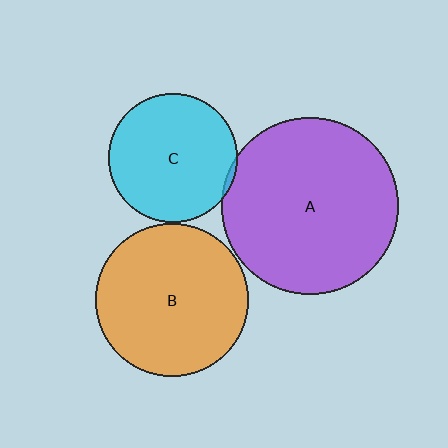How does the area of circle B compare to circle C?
Approximately 1.4 times.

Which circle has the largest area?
Circle A (purple).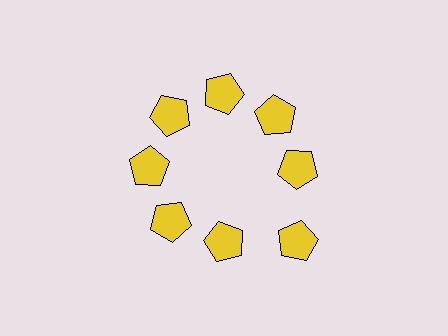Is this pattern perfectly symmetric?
No. The 8 yellow pentagons are arranged in a ring, but one element near the 4 o'clock position is pushed outward from the center, breaking the 8-fold rotational symmetry.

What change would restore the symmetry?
The symmetry would be restored by moving it inward, back onto the ring so that all 8 pentagons sit at equal angles and equal distance from the center.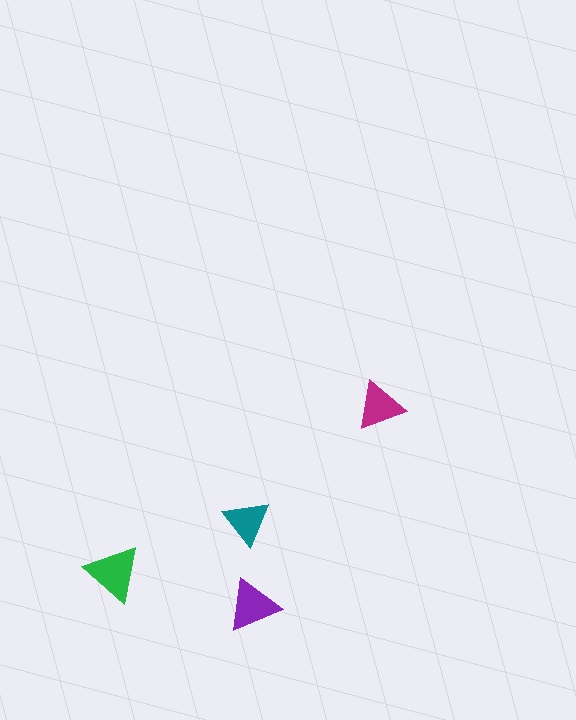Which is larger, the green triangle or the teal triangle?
The green one.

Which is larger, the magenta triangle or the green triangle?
The green one.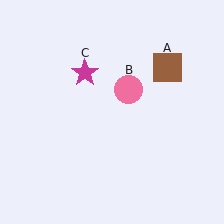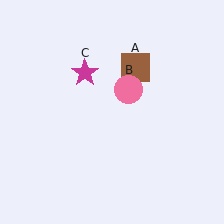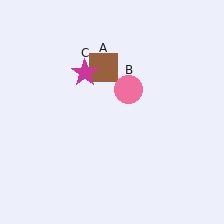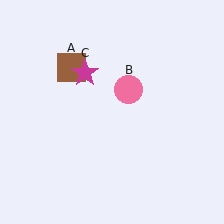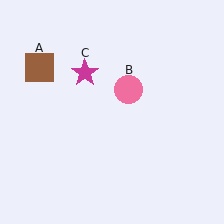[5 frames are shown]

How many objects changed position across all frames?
1 object changed position: brown square (object A).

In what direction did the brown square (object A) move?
The brown square (object A) moved left.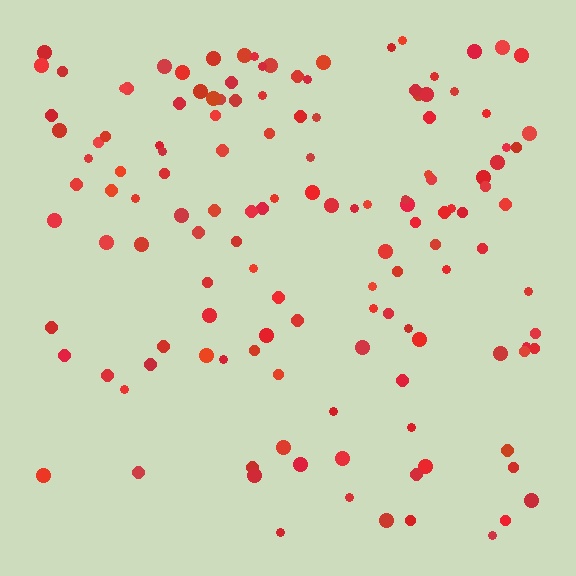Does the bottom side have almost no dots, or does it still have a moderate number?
Still a moderate number, just noticeably fewer than the top.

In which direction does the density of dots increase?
From bottom to top, with the top side densest.